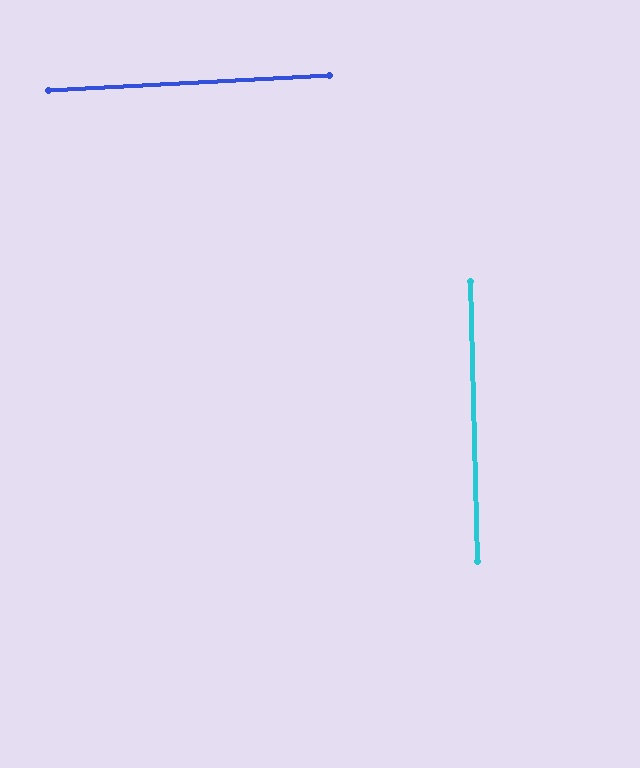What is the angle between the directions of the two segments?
Approximately 88 degrees.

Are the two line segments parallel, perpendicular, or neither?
Perpendicular — they meet at approximately 88°.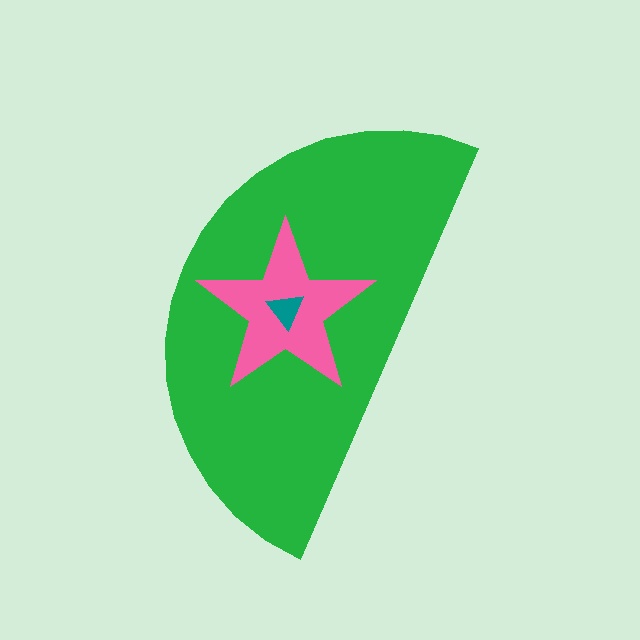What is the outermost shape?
The green semicircle.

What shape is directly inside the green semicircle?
The pink star.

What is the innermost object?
The teal triangle.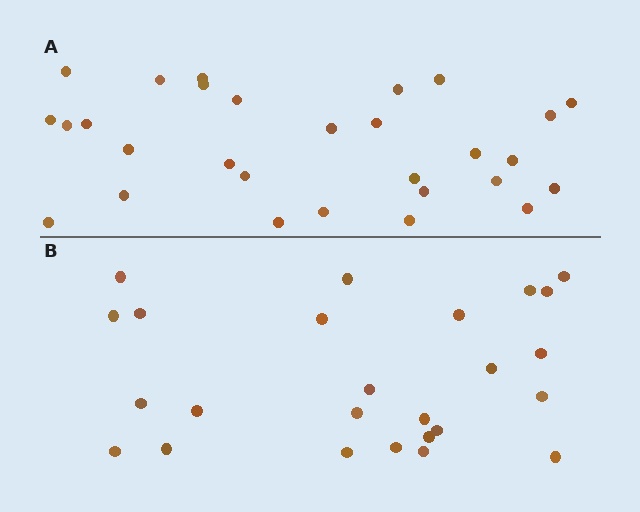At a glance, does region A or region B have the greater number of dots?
Region A (the top region) has more dots.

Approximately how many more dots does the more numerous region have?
Region A has about 4 more dots than region B.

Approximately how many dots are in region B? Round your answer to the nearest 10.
About 20 dots. (The exact count is 25, which rounds to 20.)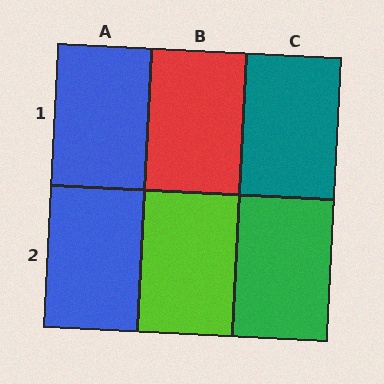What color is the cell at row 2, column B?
Lime.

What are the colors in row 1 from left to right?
Blue, red, teal.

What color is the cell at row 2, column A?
Blue.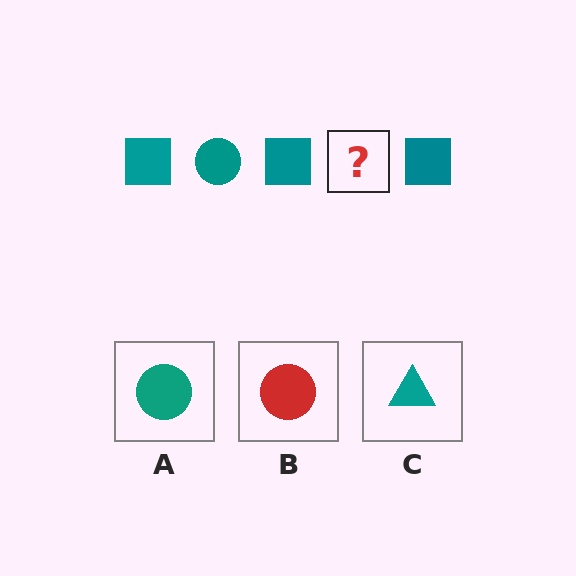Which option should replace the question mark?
Option A.